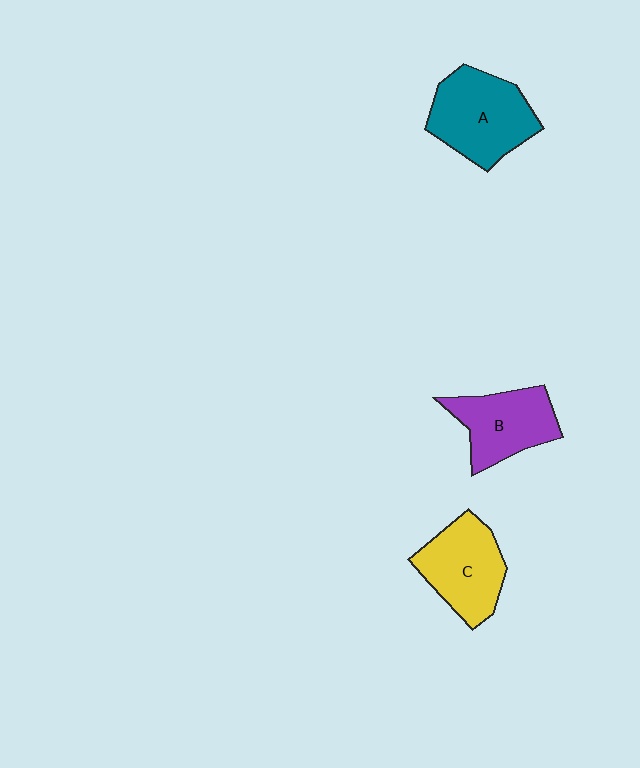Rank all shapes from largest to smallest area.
From largest to smallest: A (teal), C (yellow), B (purple).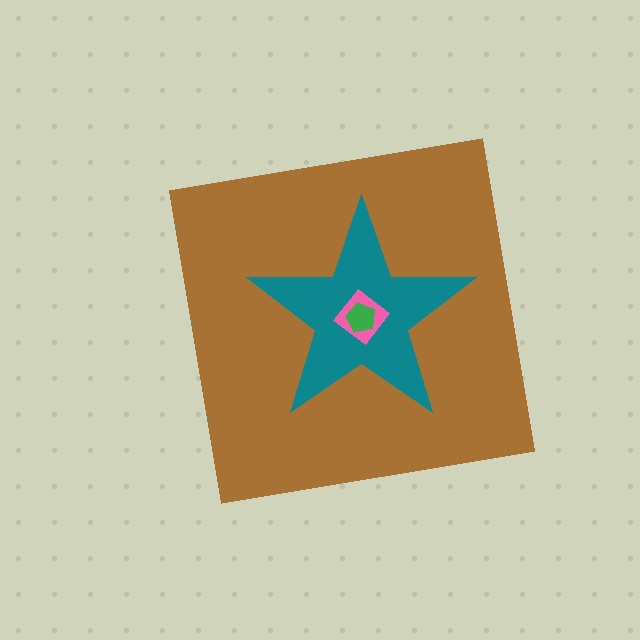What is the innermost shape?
The green pentagon.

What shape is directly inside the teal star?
The pink diamond.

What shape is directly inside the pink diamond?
The green pentagon.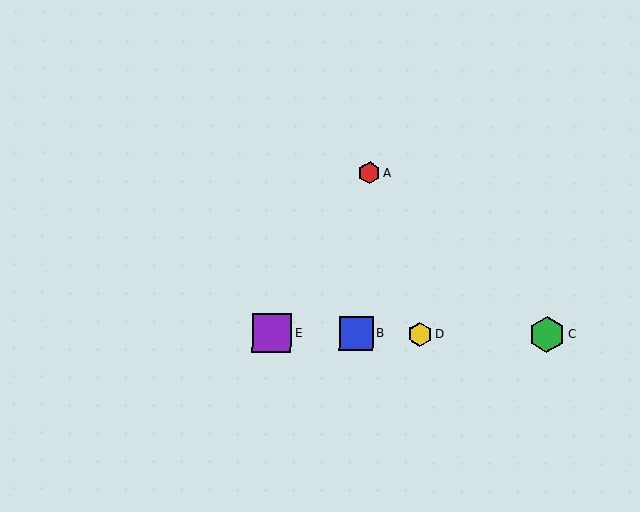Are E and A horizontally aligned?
No, E is at y≈333 and A is at y≈173.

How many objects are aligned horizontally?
4 objects (B, C, D, E) are aligned horizontally.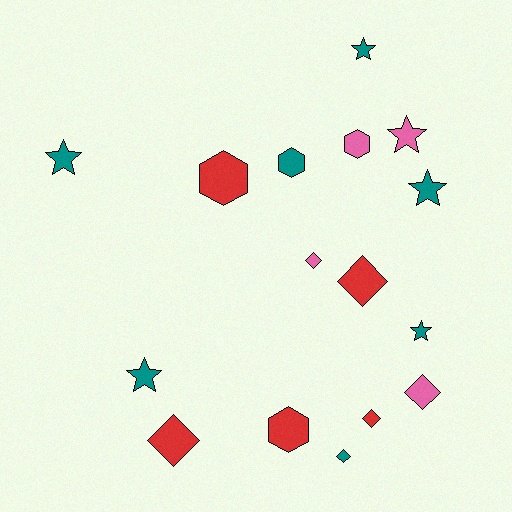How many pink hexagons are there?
There is 1 pink hexagon.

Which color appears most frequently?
Teal, with 7 objects.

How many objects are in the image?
There are 16 objects.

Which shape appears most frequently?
Diamond, with 6 objects.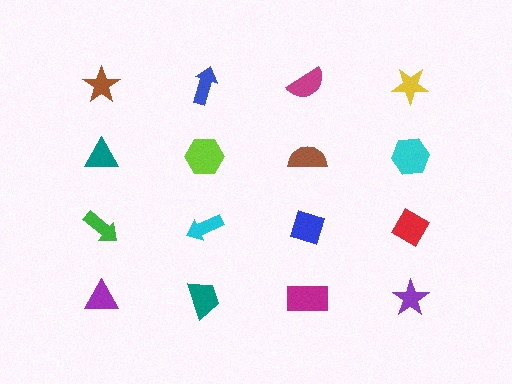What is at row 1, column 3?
A magenta semicircle.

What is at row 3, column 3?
A blue diamond.